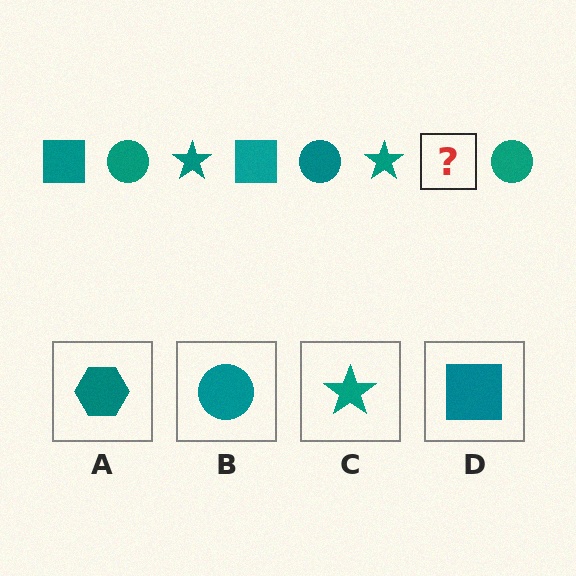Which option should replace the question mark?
Option D.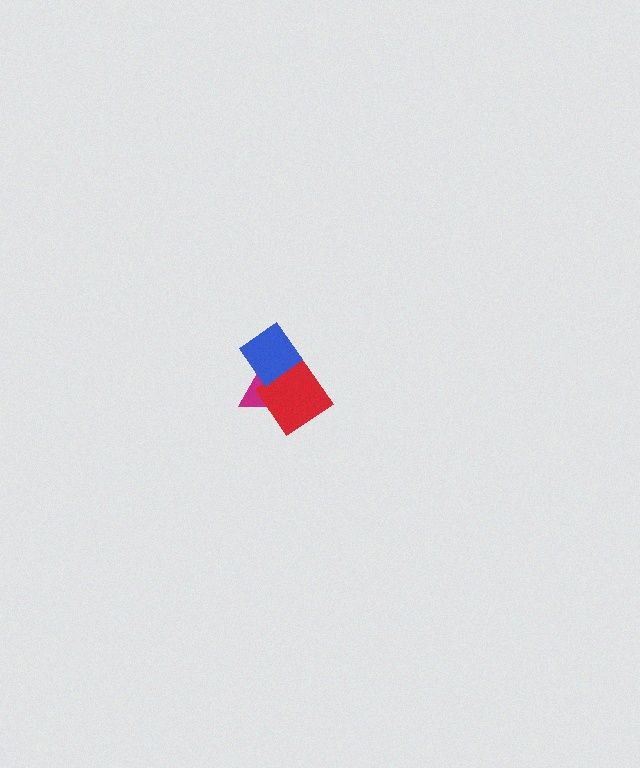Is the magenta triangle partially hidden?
Yes, it is partially covered by another shape.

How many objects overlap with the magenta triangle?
2 objects overlap with the magenta triangle.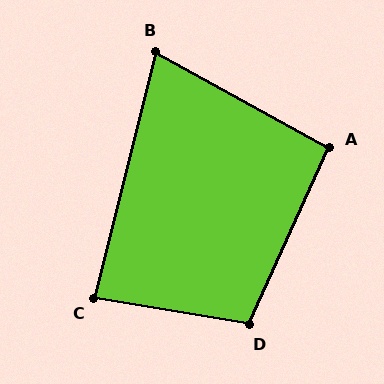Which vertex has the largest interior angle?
D, at approximately 105 degrees.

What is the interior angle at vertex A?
Approximately 95 degrees (approximately right).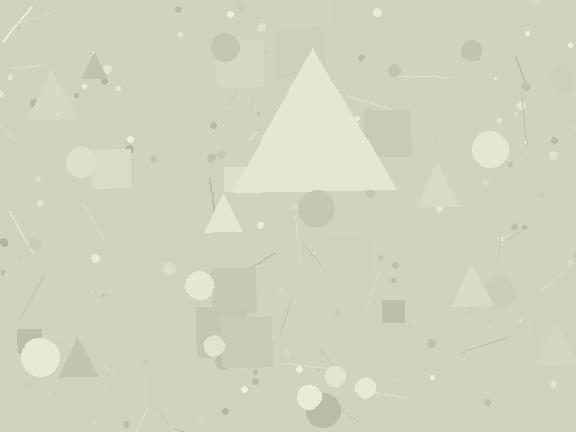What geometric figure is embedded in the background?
A triangle is embedded in the background.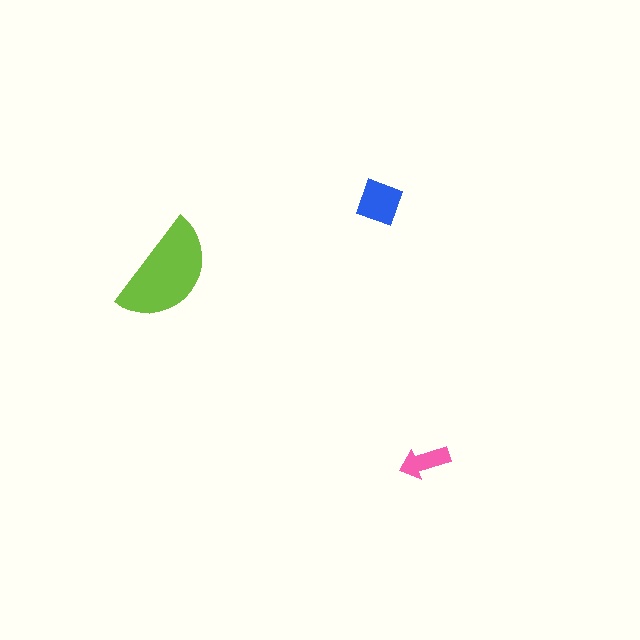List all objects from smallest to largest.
The pink arrow, the blue square, the lime semicircle.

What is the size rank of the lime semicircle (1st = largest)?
1st.